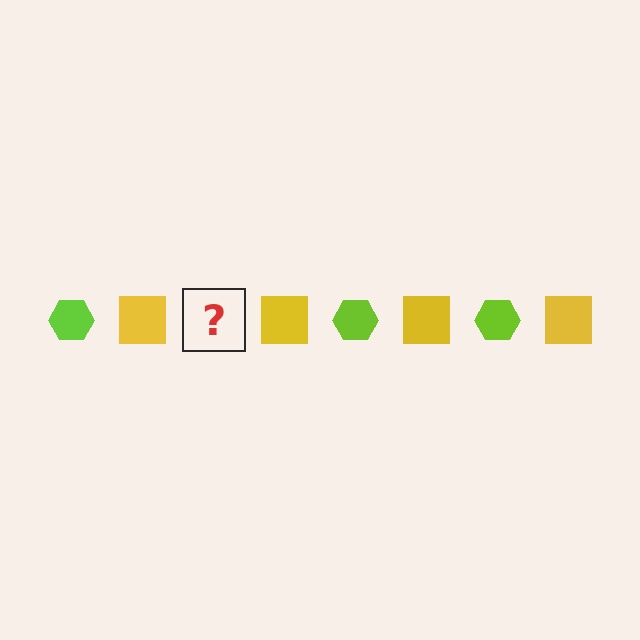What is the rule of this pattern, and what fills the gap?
The rule is that the pattern alternates between lime hexagon and yellow square. The gap should be filled with a lime hexagon.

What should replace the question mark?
The question mark should be replaced with a lime hexagon.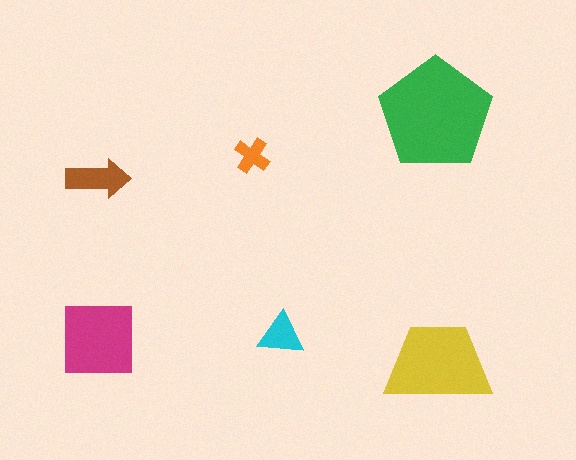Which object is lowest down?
The yellow trapezoid is bottommost.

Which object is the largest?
The green pentagon.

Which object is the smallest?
The orange cross.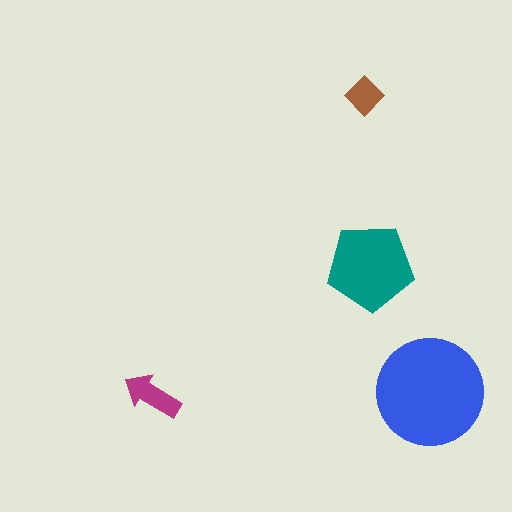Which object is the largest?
The blue circle.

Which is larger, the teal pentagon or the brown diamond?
The teal pentagon.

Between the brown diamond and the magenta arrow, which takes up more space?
The magenta arrow.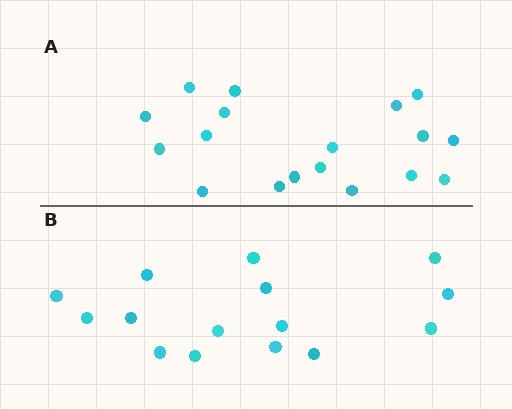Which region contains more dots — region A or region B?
Region A (the top region) has more dots.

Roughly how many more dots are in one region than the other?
Region A has just a few more — roughly 2 or 3 more dots than region B.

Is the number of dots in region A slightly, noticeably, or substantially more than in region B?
Region A has only slightly more — the two regions are fairly close. The ratio is roughly 1.2 to 1.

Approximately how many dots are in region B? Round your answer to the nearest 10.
About 20 dots. (The exact count is 15, which rounds to 20.)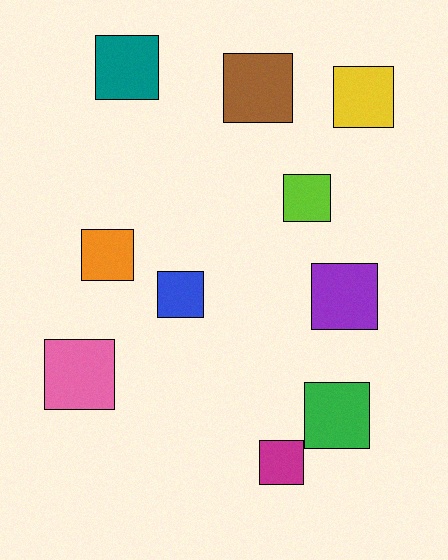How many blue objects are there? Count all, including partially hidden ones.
There is 1 blue object.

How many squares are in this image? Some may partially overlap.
There are 10 squares.